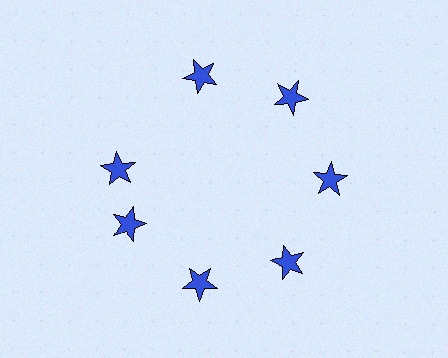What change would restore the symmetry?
The symmetry would be restored by rotating it back into even spacing with its neighbors so that all 7 stars sit at equal angles and equal distance from the center.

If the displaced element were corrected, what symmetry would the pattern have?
It would have 7-fold rotational symmetry — the pattern would map onto itself every 51 degrees.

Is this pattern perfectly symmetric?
No. The 7 blue stars are arranged in a ring, but one element near the 10 o'clock position is rotated out of alignment along the ring, breaking the 7-fold rotational symmetry.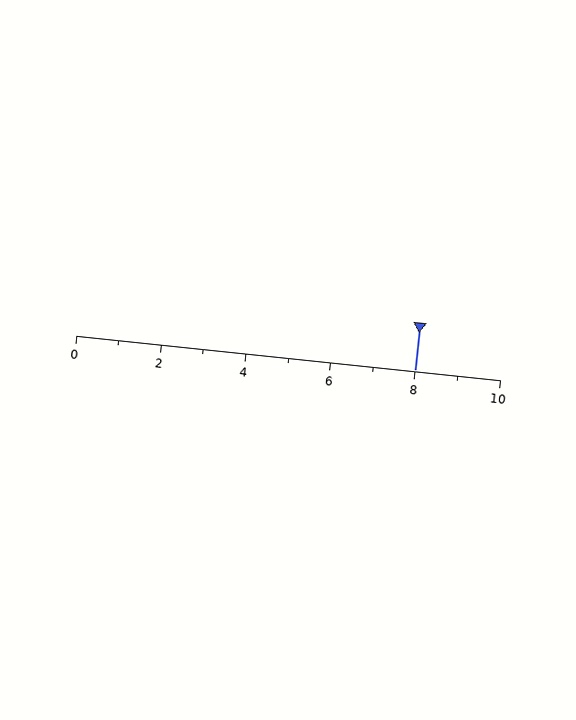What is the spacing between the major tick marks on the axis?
The major ticks are spaced 2 apart.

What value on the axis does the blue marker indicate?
The marker indicates approximately 8.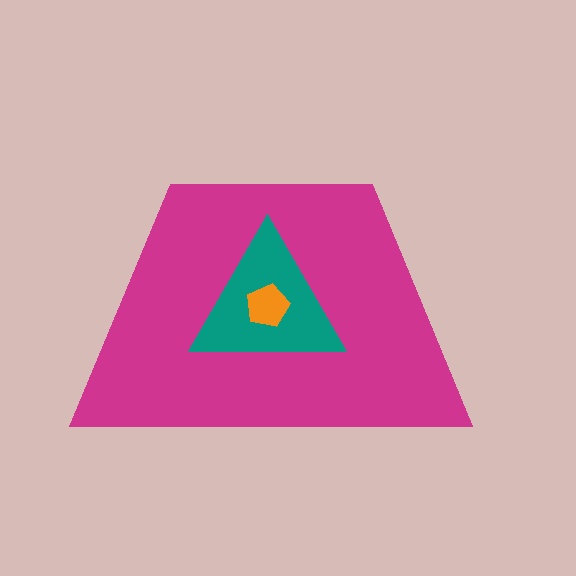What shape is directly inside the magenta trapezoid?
The teal triangle.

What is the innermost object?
The orange pentagon.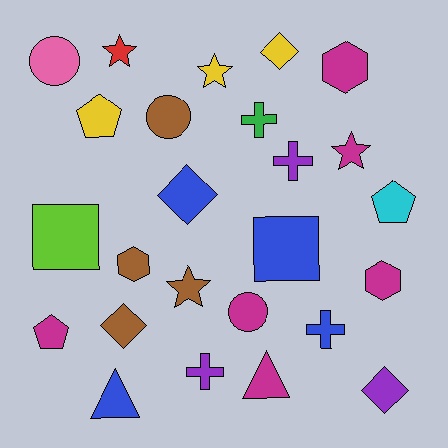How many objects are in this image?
There are 25 objects.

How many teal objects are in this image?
There are no teal objects.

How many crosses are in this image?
There are 4 crosses.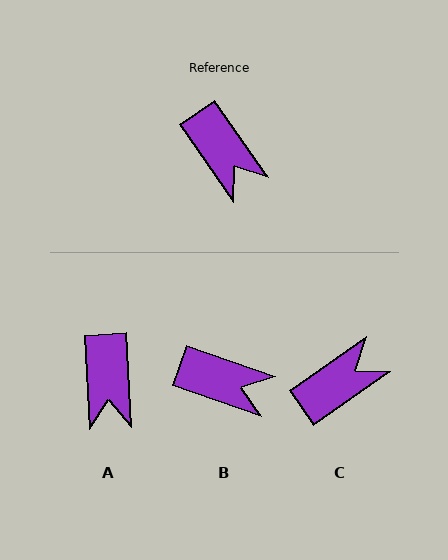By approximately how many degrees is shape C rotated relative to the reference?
Approximately 90 degrees counter-clockwise.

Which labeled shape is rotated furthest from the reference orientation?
C, about 90 degrees away.